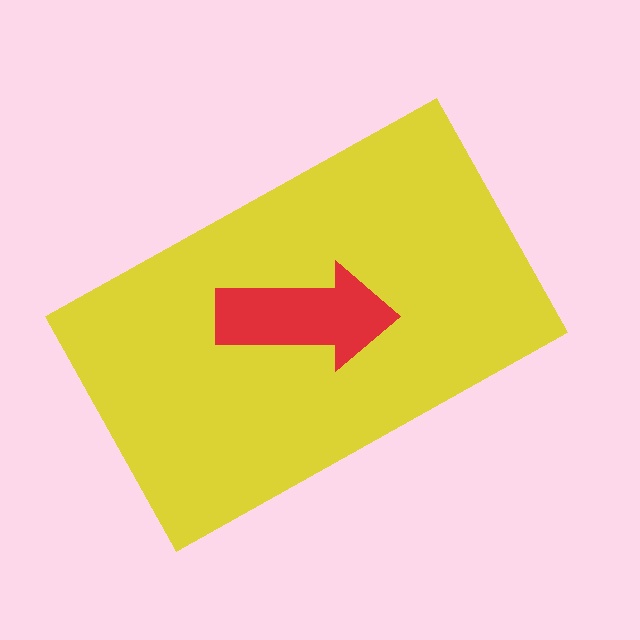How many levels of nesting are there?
2.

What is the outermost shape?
The yellow rectangle.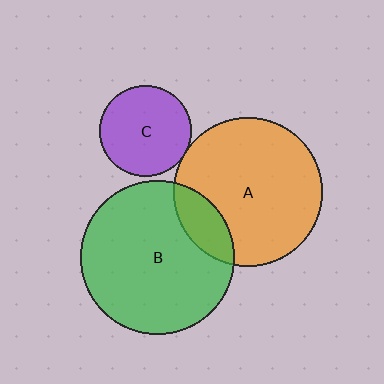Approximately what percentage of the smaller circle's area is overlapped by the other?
Approximately 5%.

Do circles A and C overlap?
Yes.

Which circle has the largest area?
Circle B (green).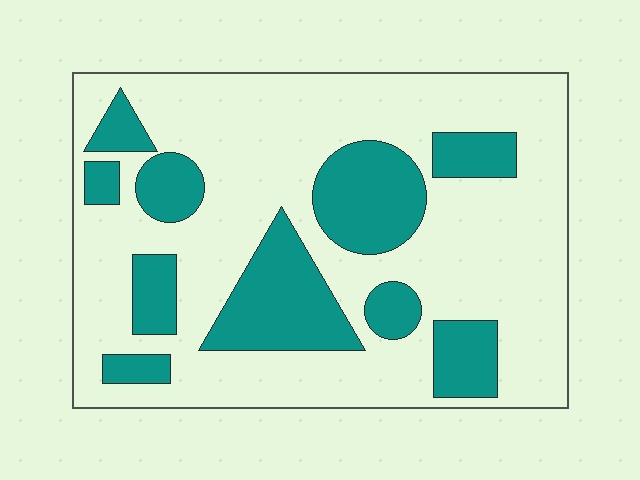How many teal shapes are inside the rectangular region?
10.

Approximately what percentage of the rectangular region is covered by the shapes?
Approximately 30%.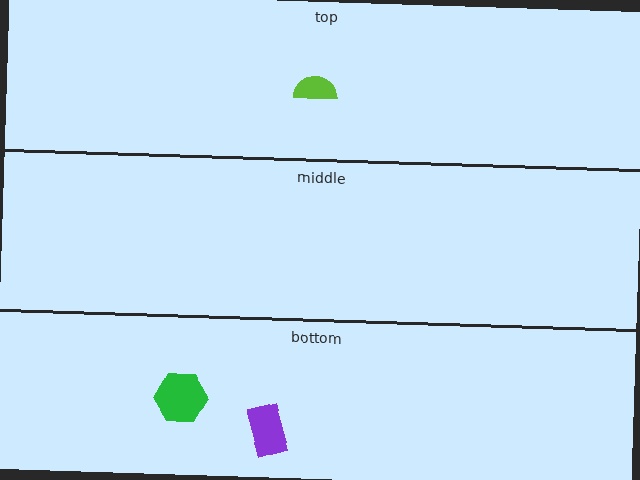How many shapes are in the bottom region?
2.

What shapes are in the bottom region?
The green hexagon, the purple rectangle.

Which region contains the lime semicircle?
The top region.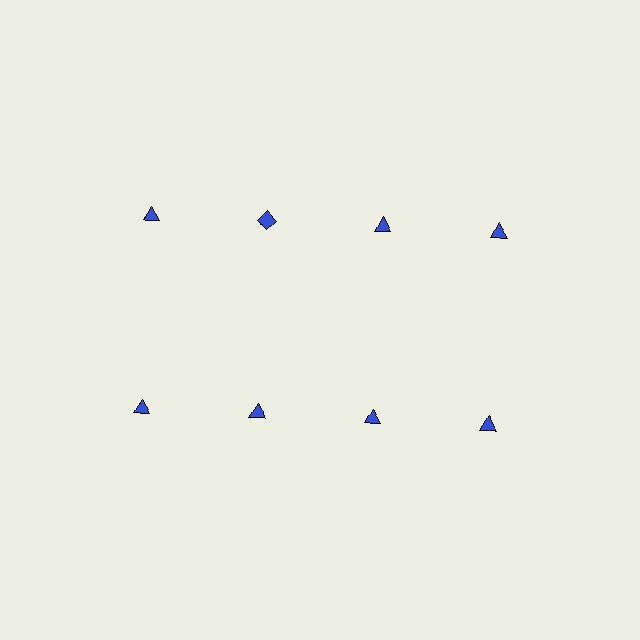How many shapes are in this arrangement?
There are 8 shapes arranged in a grid pattern.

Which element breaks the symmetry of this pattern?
The blue diamond in the top row, second from left column breaks the symmetry. All other shapes are blue triangles.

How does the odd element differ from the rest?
It has a different shape: diamond instead of triangle.